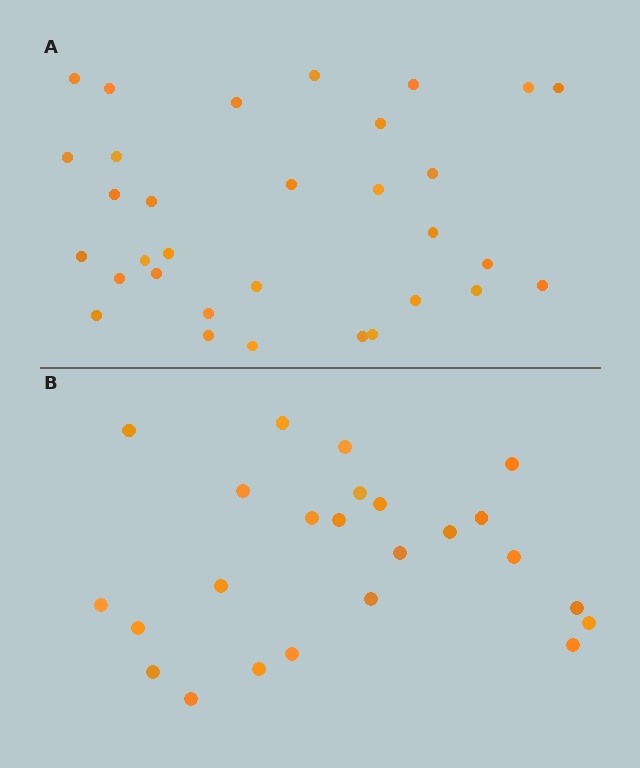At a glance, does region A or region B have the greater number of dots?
Region A (the top region) has more dots.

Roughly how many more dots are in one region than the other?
Region A has roughly 8 or so more dots than region B.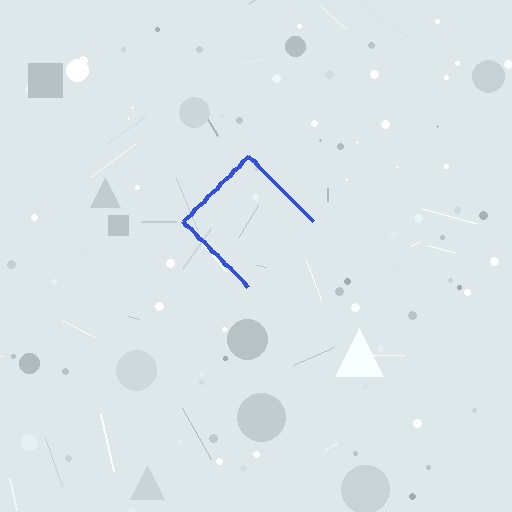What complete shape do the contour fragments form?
The contour fragments form a diamond.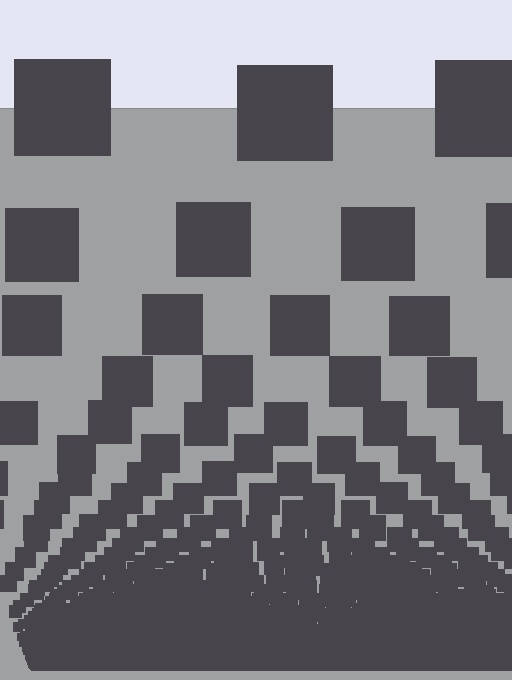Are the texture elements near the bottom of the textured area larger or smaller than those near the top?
Smaller. The gradient is inverted — elements near the bottom are smaller and denser.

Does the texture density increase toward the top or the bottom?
Density increases toward the bottom.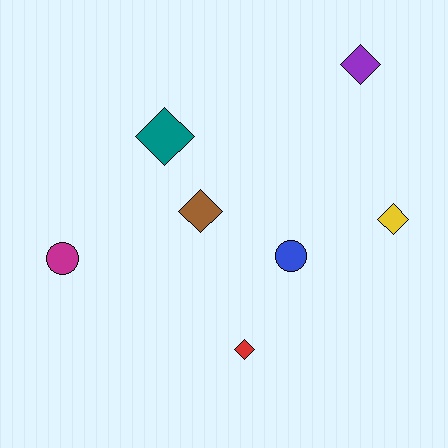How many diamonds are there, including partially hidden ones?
There are 5 diamonds.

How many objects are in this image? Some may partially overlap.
There are 7 objects.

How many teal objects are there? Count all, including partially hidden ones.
There is 1 teal object.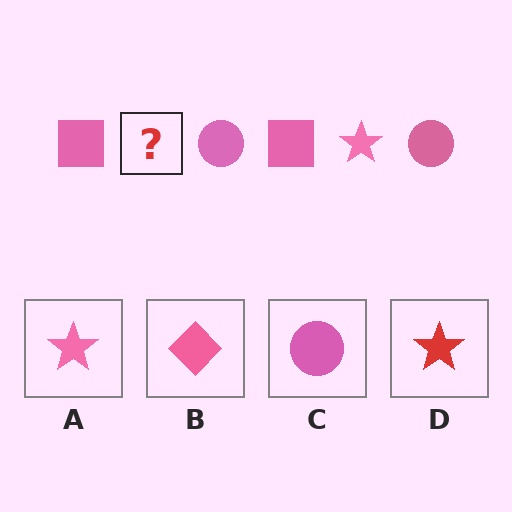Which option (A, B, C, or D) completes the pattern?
A.